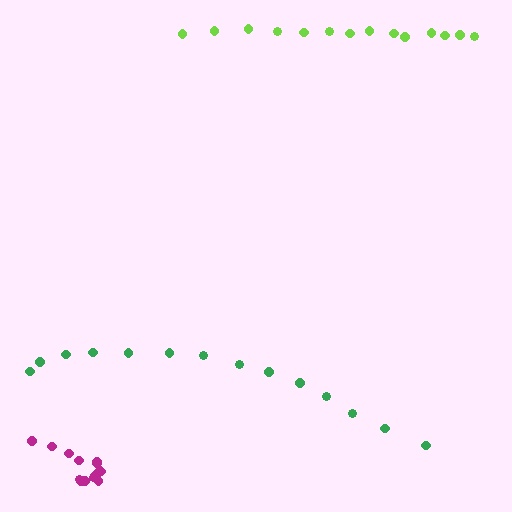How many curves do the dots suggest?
There are 3 distinct paths.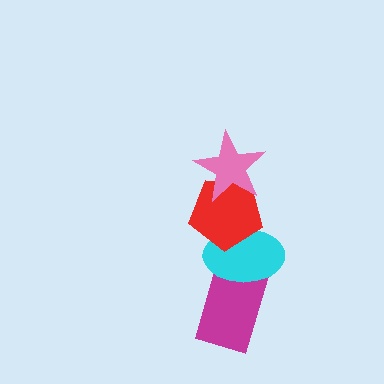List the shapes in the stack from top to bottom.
From top to bottom: the pink star, the red pentagon, the cyan ellipse, the magenta rectangle.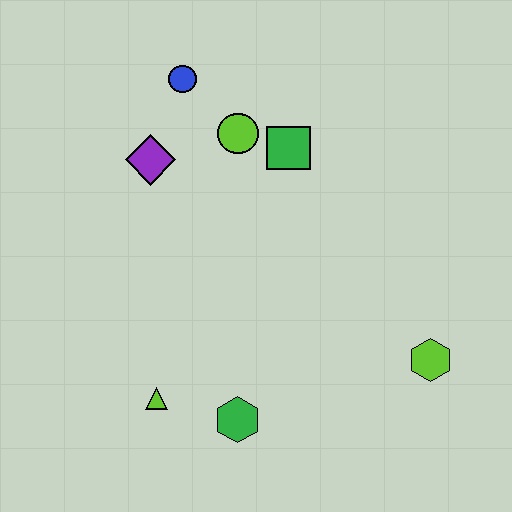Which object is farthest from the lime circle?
The lime hexagon is farthest from the lime circle.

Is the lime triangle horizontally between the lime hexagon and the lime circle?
No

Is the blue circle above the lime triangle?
Yes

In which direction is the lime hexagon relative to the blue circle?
The lime hexagon is below the blue circle.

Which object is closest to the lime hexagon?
The green hexagon is closest to the lime hexagon.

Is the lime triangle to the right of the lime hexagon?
No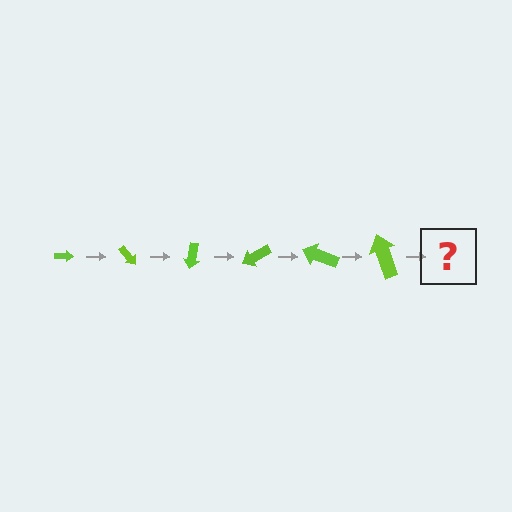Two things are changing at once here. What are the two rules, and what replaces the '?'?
The two rules are that the arrow grows larger each step and it rotates 50 degrees each step. The '?' should be an arrow, larger than the previous one and rotated 300 degrees from the start.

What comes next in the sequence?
The next element should be an arrow, larger than the previous one and rotated 300 degrees from the start.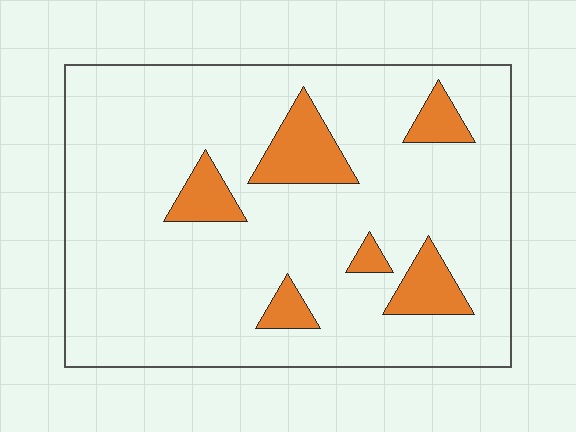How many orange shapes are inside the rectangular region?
6.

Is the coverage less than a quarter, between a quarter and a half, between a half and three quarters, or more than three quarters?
Less than a quarter.